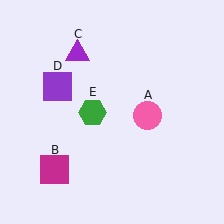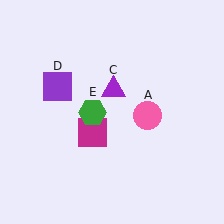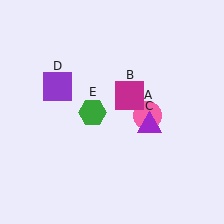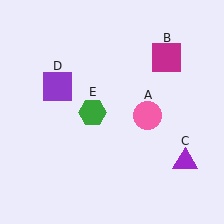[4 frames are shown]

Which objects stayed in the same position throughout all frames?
Pink circle (object A) and purple square (object D) and green hexagon (object E) remained stationary.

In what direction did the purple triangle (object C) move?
The purple triangle (object C) moved down and to the right.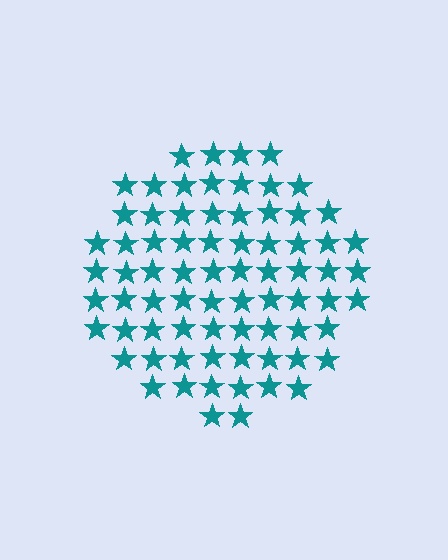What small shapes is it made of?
It is made of small stars.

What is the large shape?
The large shape is a circle.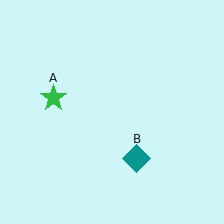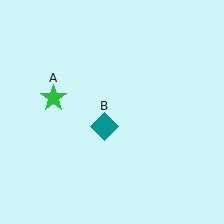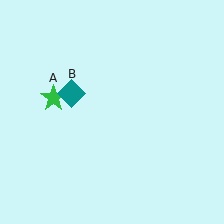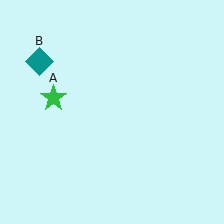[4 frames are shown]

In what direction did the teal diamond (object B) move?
The teal diamond (object B) moved up and to the left.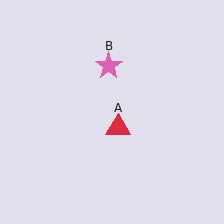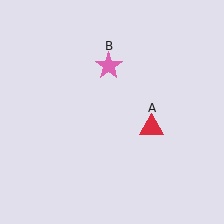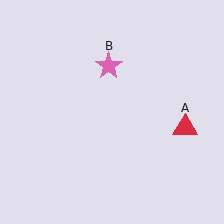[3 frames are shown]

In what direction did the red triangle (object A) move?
The red triangle (object A) moved right.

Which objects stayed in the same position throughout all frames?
Pink star (object B) remained stationary.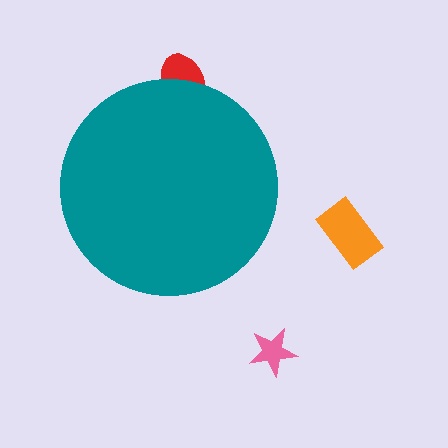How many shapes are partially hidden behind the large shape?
1 shape is partially hidden.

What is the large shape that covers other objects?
A teal circle.